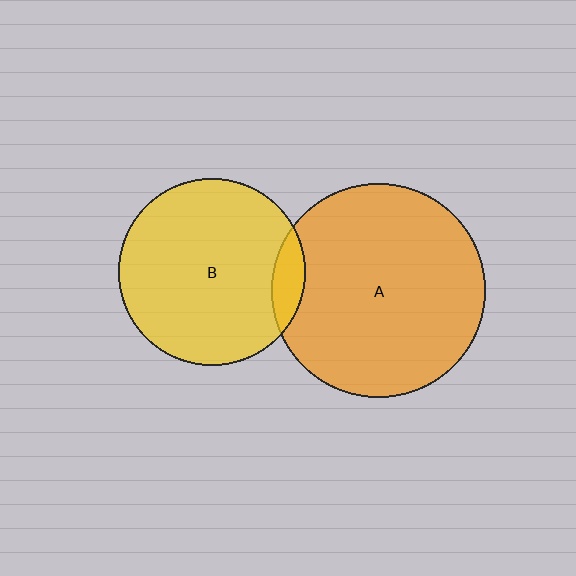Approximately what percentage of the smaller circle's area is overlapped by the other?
Approximately 10%.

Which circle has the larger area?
Circle A (orange).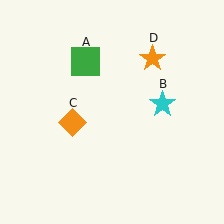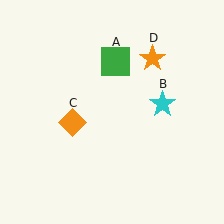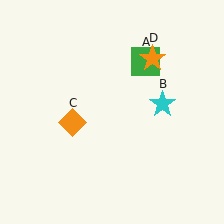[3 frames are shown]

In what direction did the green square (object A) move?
The green square (object A) moved right.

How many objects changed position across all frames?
1 object changed position: green square (object A).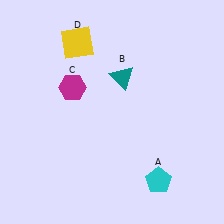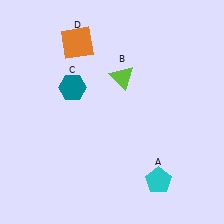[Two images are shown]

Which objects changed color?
B changed from teal to lime. C changed from magenta to teal. D changed from yellow to orange.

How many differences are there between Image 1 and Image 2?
There are 3 differences between the two images.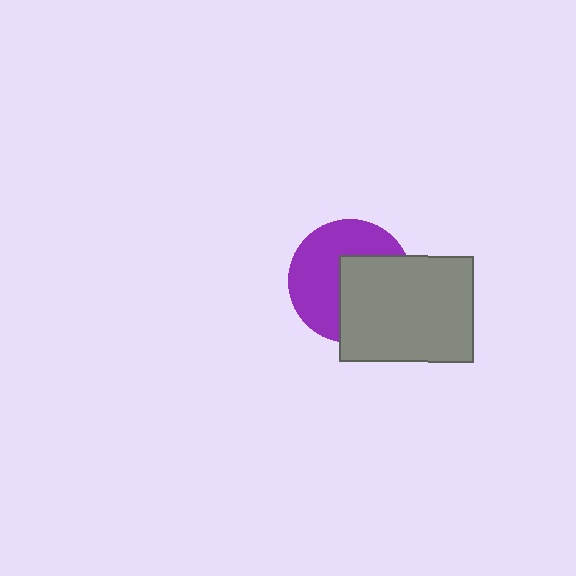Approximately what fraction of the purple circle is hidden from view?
Roughly 45% of the purple circle is hidden behind the gray rectangle.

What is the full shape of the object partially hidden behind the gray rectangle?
The partially hidden object is a purple circle.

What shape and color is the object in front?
The object in front is a gray rectangle.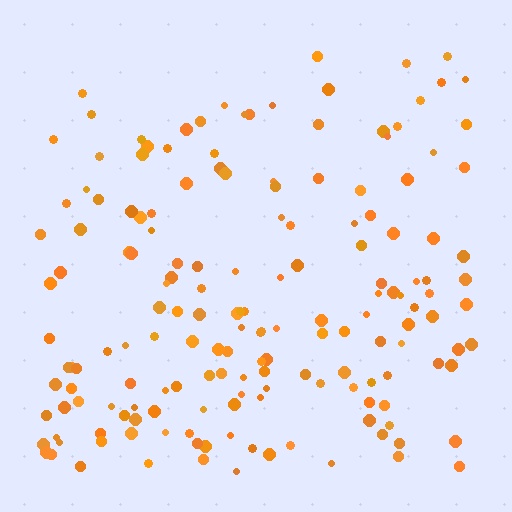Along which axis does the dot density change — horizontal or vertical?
Vertical.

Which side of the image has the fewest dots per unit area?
The top.